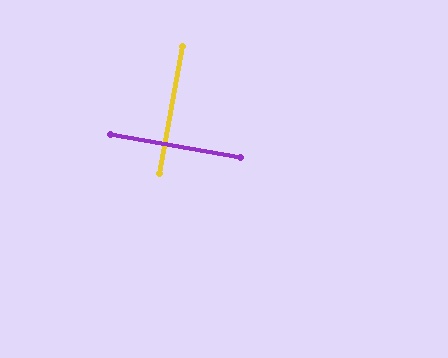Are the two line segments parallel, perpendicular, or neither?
Perpendicular — they meet at approximately 90°.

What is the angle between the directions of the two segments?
Approximately 90 degrees.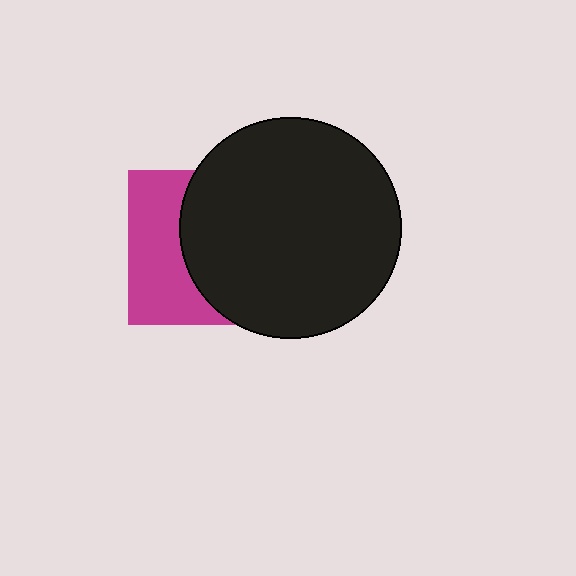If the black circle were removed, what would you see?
You would see the complete magenta square.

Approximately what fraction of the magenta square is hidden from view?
Roughly 59% of the magenta square is hidden behind the black circle.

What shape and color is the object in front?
The object in front is a black circle.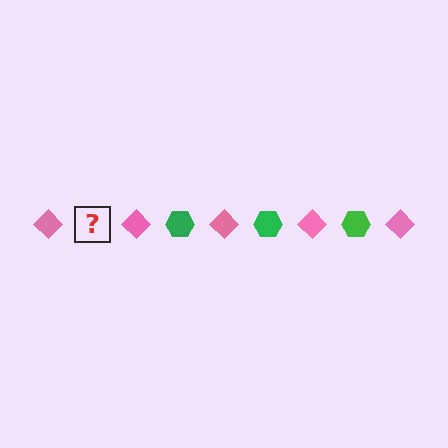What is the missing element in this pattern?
The missing element is a green hexagon.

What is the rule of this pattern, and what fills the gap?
The rule is that the pattern alternates between pink diamond and green hexagon. The gap should be filled with a green hexagon.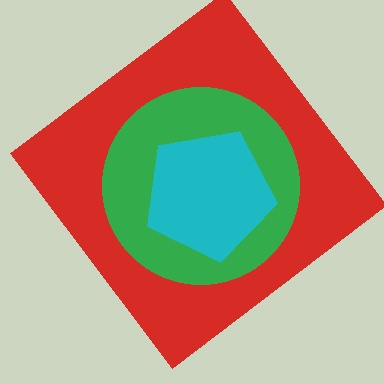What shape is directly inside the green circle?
The cyan pentagon.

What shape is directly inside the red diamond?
The green circle.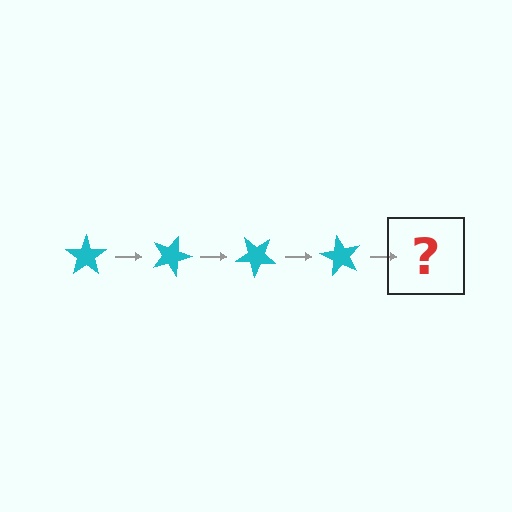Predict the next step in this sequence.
The next step is a cyan star rotated 80 degrees.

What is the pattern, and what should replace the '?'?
The pattern is that the star rotates 20 degrees each step. The '?' should be a cyan star rotated 80 degrees.